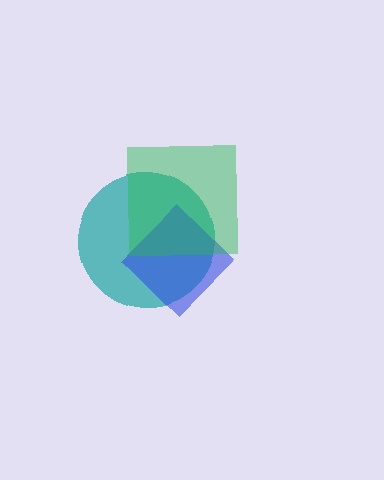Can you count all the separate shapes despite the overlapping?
Yes, there are 3 separate shapes.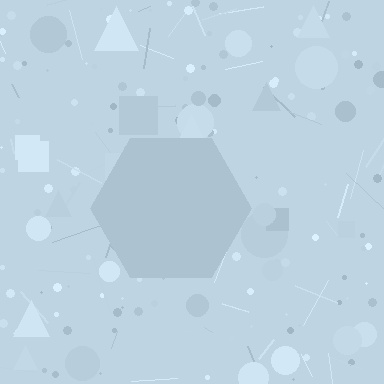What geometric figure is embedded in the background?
A hexagon is embedded in the background.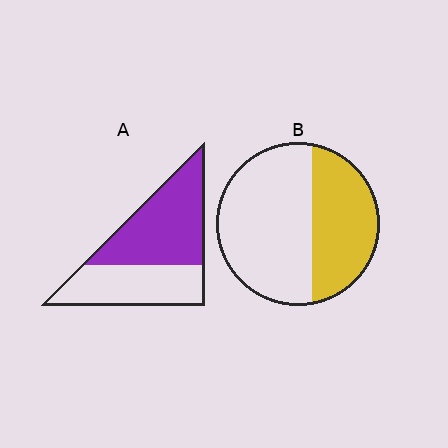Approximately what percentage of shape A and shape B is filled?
A is approximately 55% and B is approximately 40%.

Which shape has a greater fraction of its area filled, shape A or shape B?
Shape A.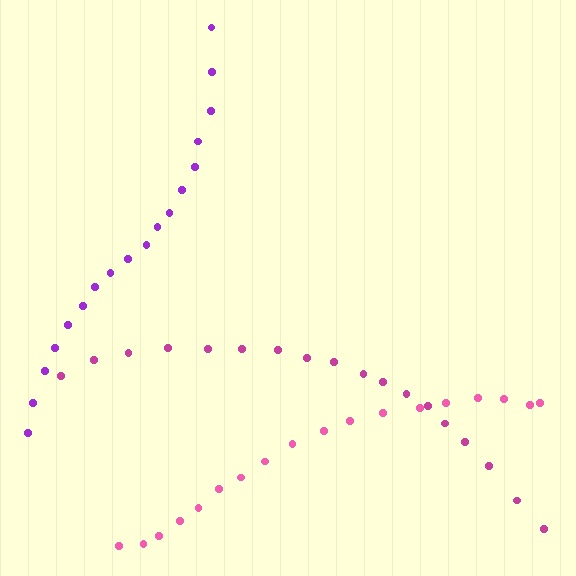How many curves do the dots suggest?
There are 3 distinct paths.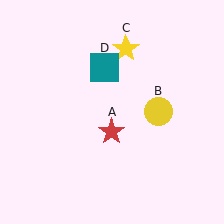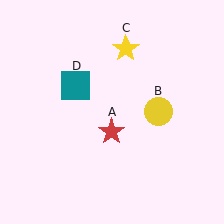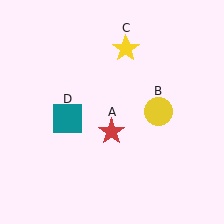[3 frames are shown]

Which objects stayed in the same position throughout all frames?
Red star (object A) and yellow circle (object B) and yellow star (object C) remained stationary.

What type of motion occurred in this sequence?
The teal square (object D) rotated counterclockwise around the center of the scene.